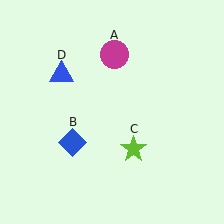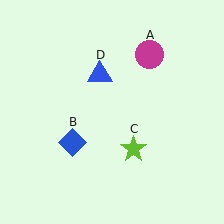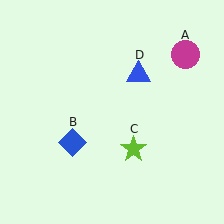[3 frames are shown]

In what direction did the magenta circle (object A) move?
The magenta circle (object A) moved right.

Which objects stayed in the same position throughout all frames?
Blue diamond (object B) and lime star (object C) remained stationary.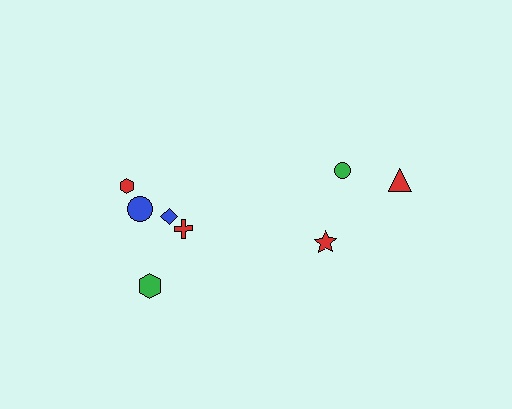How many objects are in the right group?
There are 3 objects.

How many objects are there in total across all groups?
There are 8 objects.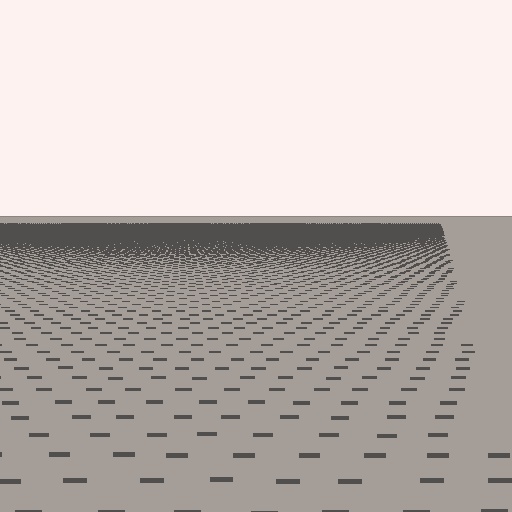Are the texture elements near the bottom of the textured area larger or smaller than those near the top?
Larger. Near the bottom, elements are closer to the viewer and appear at a bigger on-screen size.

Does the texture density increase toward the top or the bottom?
Density increases toward the top.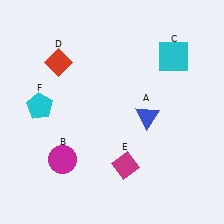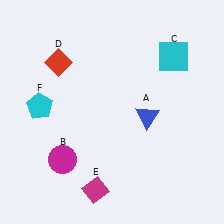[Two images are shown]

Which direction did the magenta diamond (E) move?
The magenta diamond (E) moved left.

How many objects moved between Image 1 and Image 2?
1 object moved between the two images.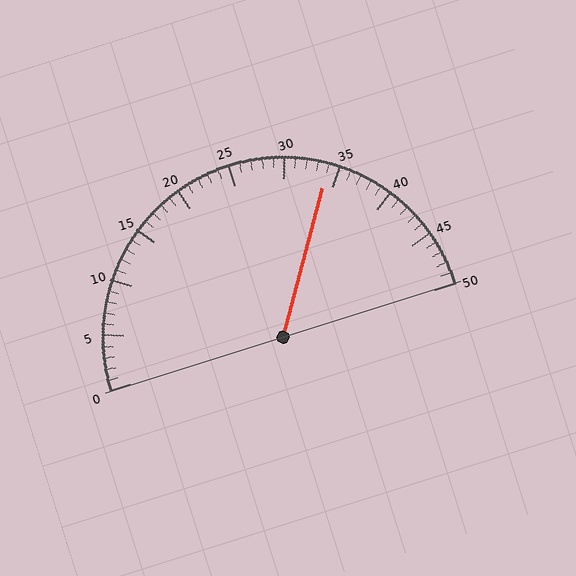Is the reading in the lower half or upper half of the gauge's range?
The reading is in the upper half of the range (0 to 50).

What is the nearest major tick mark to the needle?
The nearest major tick mark is 35.